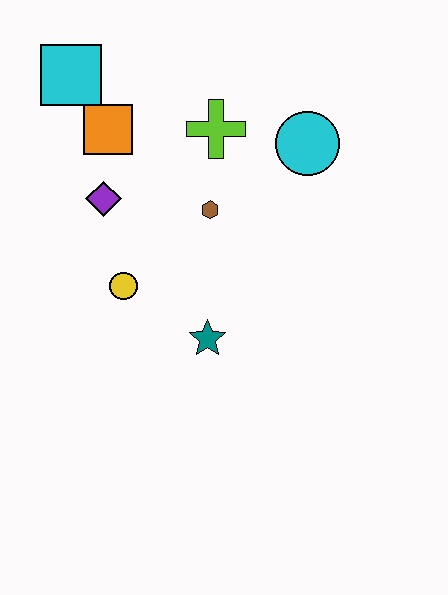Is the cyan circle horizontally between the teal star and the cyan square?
No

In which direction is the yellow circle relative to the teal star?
The yellow circle is to the left of the teal star.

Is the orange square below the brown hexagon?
No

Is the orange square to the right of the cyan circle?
No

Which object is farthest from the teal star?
The cyan square is farthest from the teal star.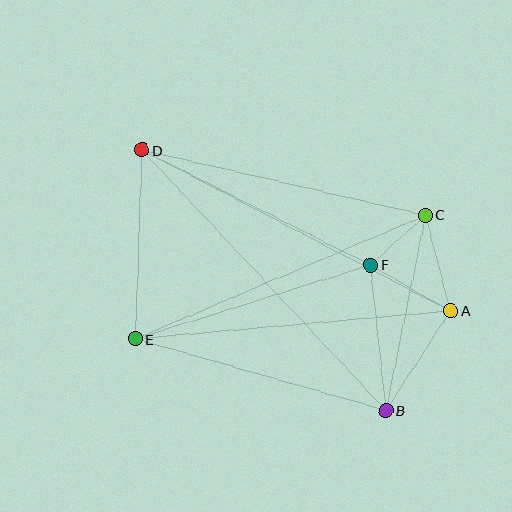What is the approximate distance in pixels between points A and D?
The distance between A and D is approximately 348 pixels.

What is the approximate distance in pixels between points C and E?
The distance between C and E is approximately 315 pixels.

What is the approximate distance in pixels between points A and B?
The distance between A and B is approximately 119 pixels.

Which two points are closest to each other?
Points C and F are closest to each other.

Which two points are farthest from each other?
Points B and D are farthest from each other.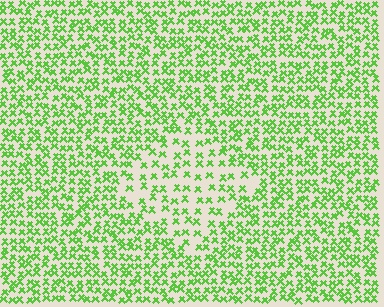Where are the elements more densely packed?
The elements are more densely packed outside the diamond boundary.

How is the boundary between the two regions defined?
The boundary is defined by a change in element density (approximately 1.8x ratio). All elements are the same color, size, and shape.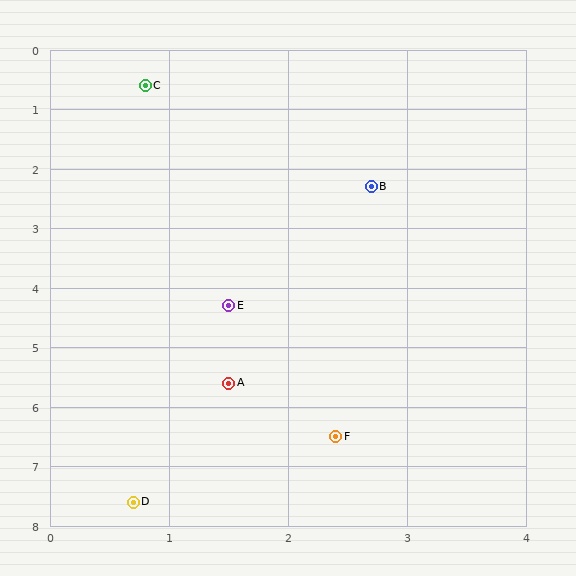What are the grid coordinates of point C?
Point C is at approximately (0.8, 0.6).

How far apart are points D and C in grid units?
Points D and C are about 7.0 grid units apart.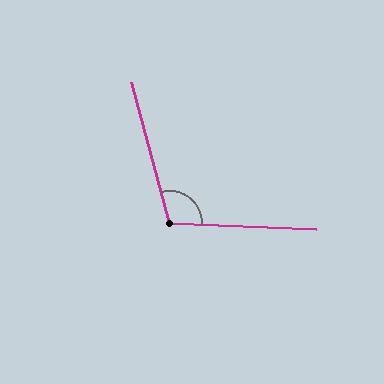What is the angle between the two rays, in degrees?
Approximately 108 degrees.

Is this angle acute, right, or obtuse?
It is obtuse.